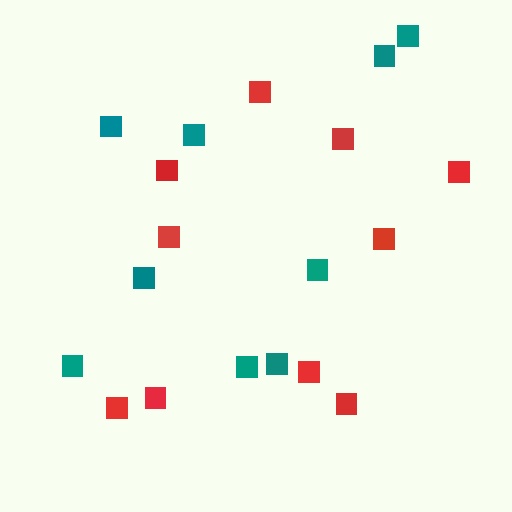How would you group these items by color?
There are 2 groups: one group of teal squares (9) and one group of red squares (10).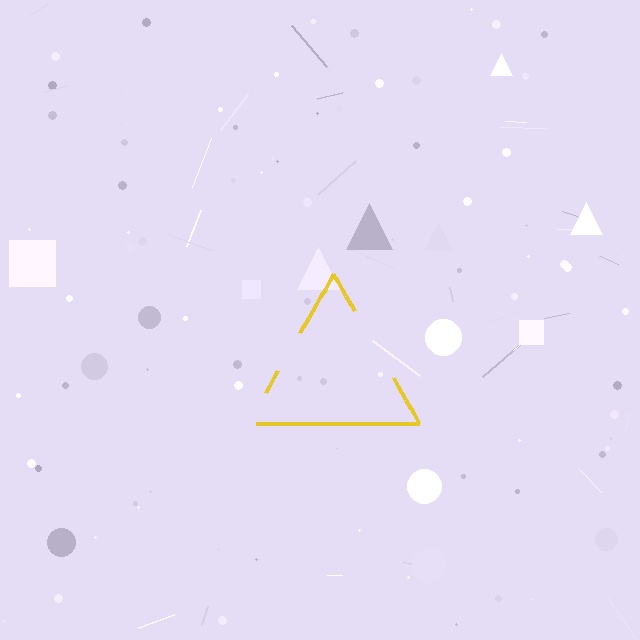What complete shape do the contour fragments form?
The contour fragments form a triangle.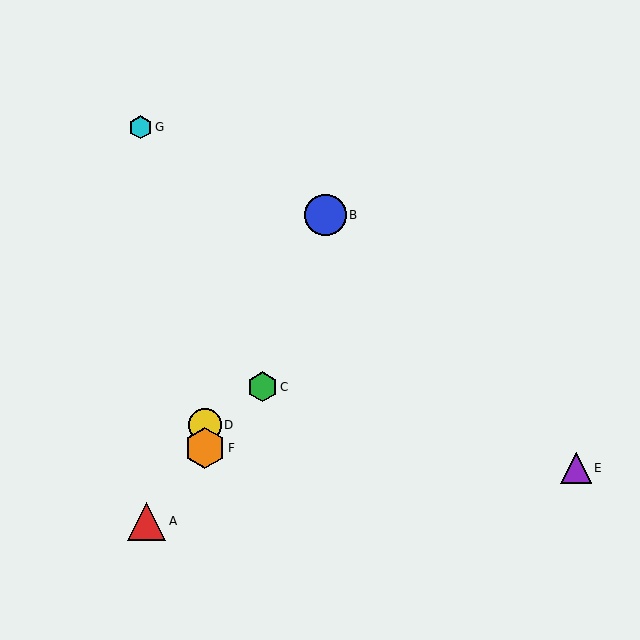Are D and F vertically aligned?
Yes, both are at x≈205.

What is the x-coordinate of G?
Object G is at x≈140.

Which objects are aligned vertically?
Objects D, F are aligned vertically.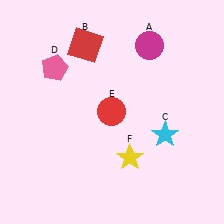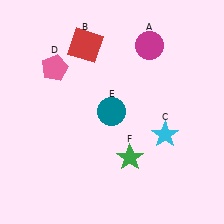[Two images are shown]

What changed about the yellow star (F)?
In Image 1, F is yellow. In Image 2, it changed to green.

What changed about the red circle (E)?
In Image 1, E is red. In Image 2, it changed to teal.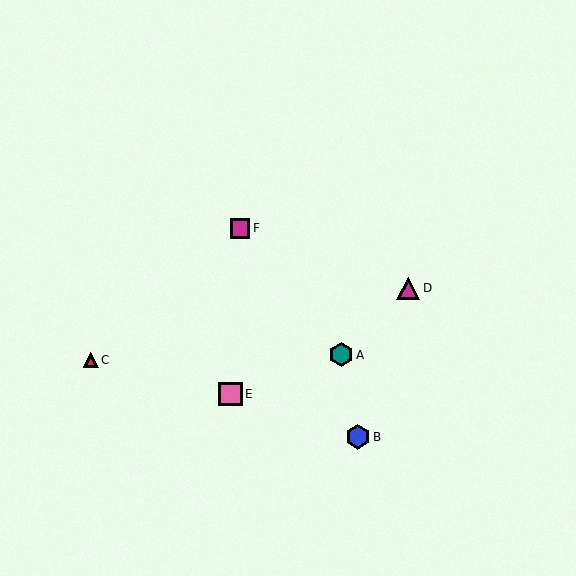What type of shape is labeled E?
Shape E is a pink square.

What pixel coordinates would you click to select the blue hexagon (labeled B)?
Click at (358, 437) to select the blue hexagon B.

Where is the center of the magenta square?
The center of the magenta square is at (240, 228).